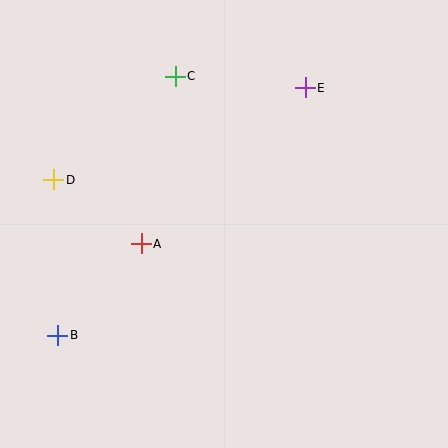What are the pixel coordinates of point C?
Point C is at (175, 76).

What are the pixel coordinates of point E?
Point E is at (305, 88).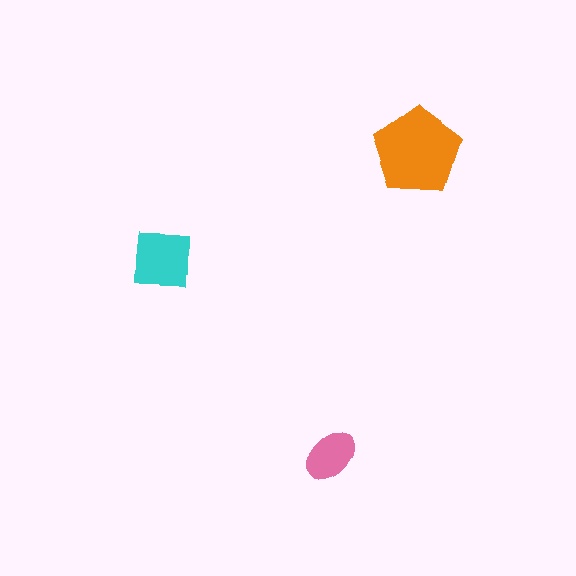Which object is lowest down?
The pink ellipse is bottommost.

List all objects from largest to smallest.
The orange pentagon, the cyan square, the pink ellipse.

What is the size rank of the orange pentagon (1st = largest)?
1st.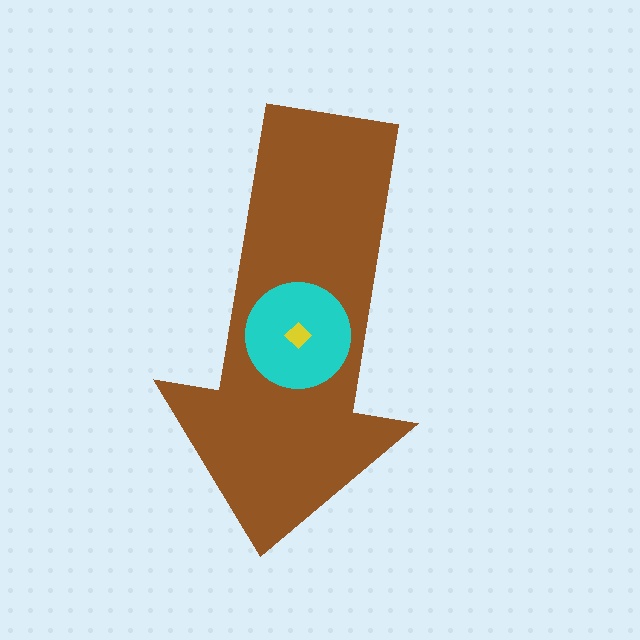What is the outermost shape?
The brown arrow.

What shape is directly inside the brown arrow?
The cyan circle.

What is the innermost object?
The yellow diamond.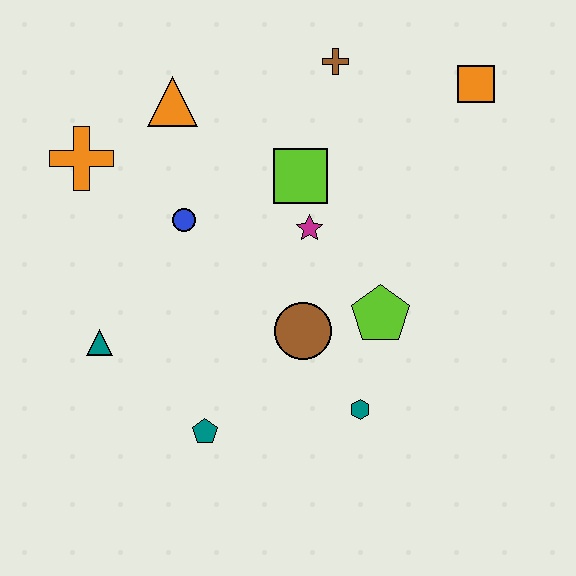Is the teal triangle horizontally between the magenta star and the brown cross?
No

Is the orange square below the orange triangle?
No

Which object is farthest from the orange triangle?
The teal hexagon is farthest from the orange triangle.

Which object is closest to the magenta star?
The lime square is closest to the magenta star.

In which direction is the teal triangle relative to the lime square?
The teal triangle is to the left of the lime square.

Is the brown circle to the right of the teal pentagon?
Yes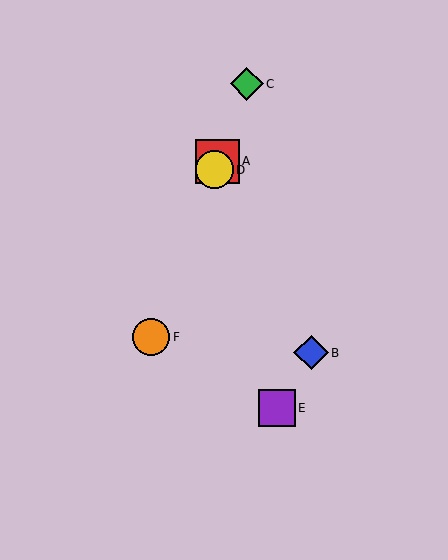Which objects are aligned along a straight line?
Objects A, C, D, F are aligned along a straight line.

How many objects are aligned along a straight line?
4 objects (A, C, D, F) are aligned along a straight line.